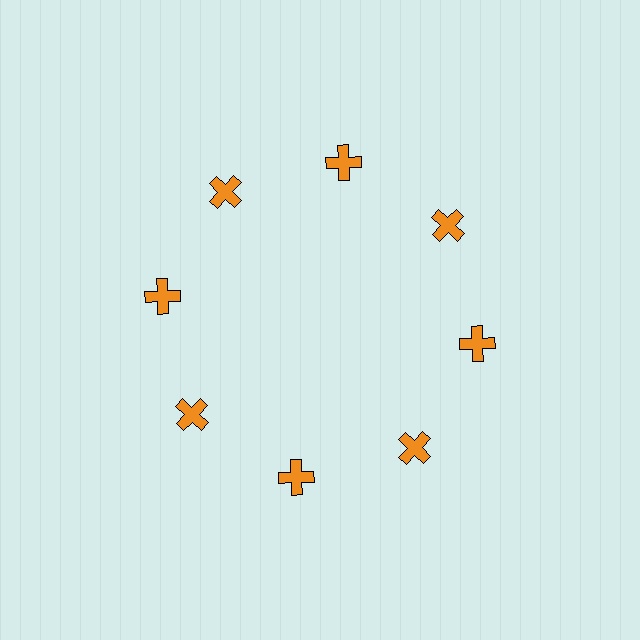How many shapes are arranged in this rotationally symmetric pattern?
There are 8 shapes, arranged in 8 groups of 1.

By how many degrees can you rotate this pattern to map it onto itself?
The pattern maps onto itself every 45 degrees of rotation.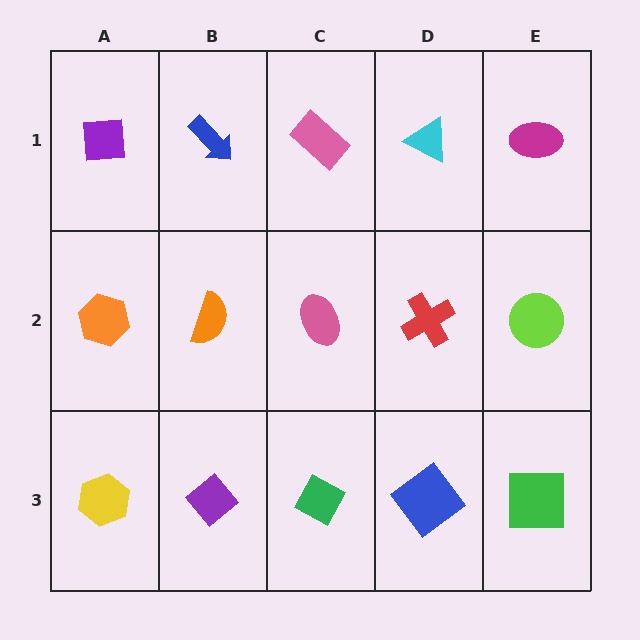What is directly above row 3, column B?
An orange semicircle.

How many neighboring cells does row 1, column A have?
2.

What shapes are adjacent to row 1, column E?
A lime circle (row 2, column E), a cyan triangle (row 1, column D).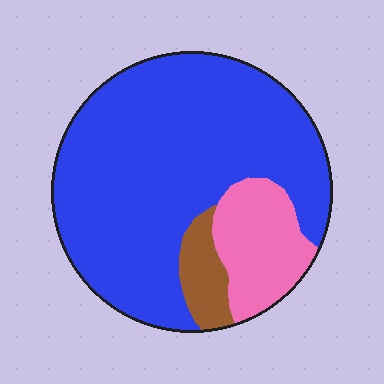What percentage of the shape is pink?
Pink covers 16% of the shape.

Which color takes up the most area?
Blue, at roughly 75%.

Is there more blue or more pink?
Blue.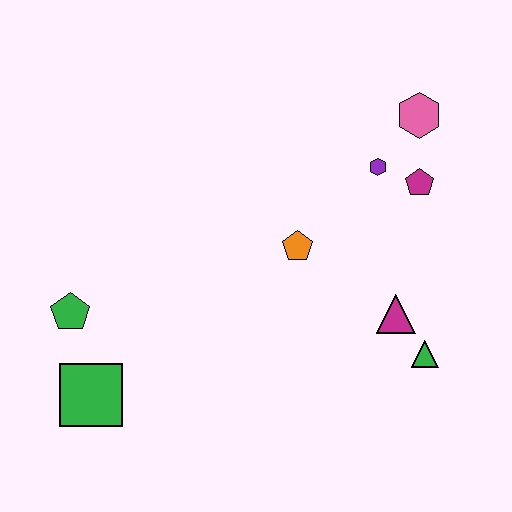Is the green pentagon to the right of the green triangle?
No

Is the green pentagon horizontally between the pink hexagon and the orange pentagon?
No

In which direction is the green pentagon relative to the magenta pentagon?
The green pentagon is to the left of the magenta pentagon.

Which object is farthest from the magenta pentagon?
The green square is farthest from the magenta pentagon.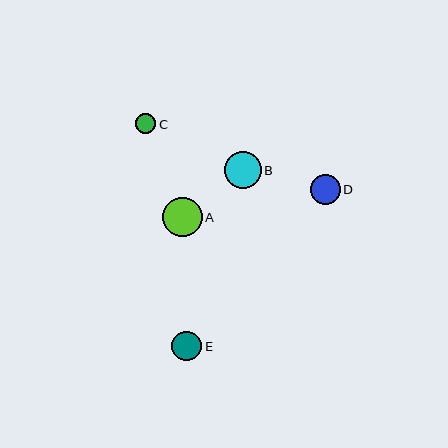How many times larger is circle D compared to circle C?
Circle D is approximately 1.4 times the size of circle C.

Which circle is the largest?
Circle A is the largest with a size of approximately 40 pixels.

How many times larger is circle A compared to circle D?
Circle A is approximately 1.3 times the size of circle D.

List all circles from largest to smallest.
From largest to smallest: A, B, E, D, C.